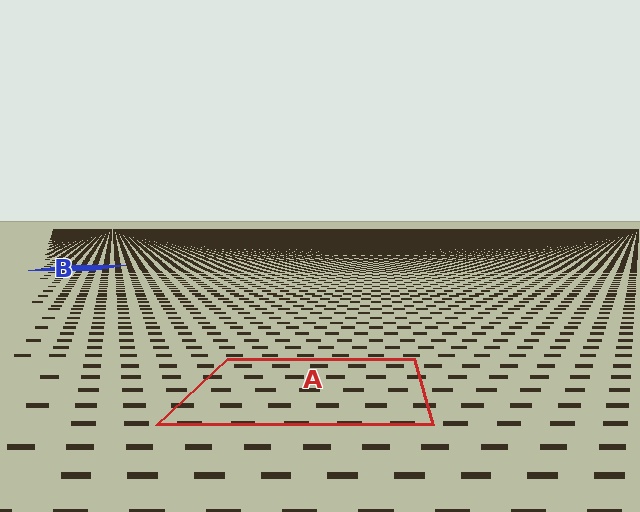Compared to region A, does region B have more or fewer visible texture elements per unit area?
Region B has more texture elements per unit area — they are packed more densely because it is farther away.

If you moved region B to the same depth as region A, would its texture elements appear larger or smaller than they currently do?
They would appear larger. At a closer depth, the same texture elements are projected at a bigger on-screen size.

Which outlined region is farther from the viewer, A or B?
Region B is farther from the viewer — the texture elements inside it appear smaller and more densely packed.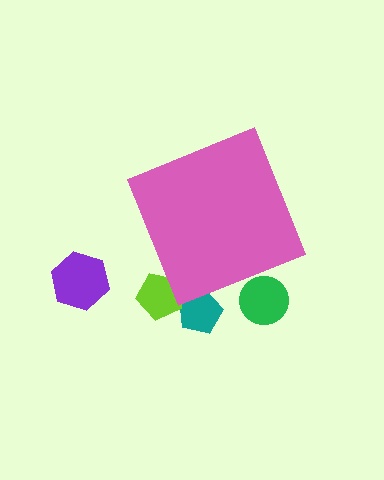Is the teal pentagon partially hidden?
Yes, the teal pentagon is partially hidden behind the pink diamond.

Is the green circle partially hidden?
Yes, the green circle is partially hidden behind the pink diamond.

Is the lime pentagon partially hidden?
Yes, the lime pentagon is partially hidden behind the pink diamond.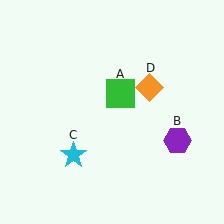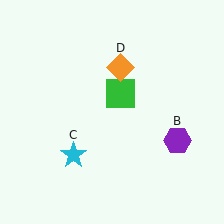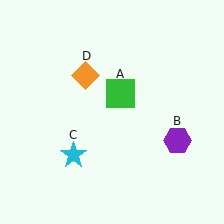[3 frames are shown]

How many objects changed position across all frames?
1 object changed position: orange diamond (object D).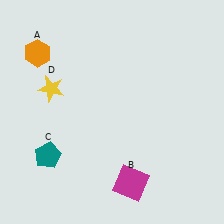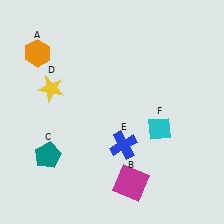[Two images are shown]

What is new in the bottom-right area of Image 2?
A cyan diamond (F) was added in the bottom-right area of Image 2.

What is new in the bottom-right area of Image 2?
A blue cross (E) was added in the bottom-right area of Image 2.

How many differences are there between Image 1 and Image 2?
There are 2 differences between the two images.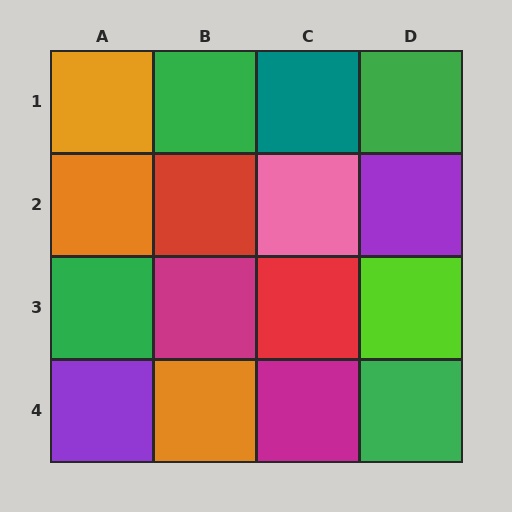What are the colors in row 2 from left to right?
Orange, red, pink, purple.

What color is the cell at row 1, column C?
Teal.